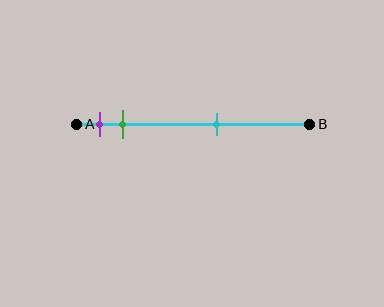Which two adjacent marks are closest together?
The purple and green marks are the closest adjacent pair.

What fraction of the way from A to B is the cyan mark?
The cyan mark is approximately 60% (0.6) of the way from A to B.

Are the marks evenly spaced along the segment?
No, the marks are not evenly spaced.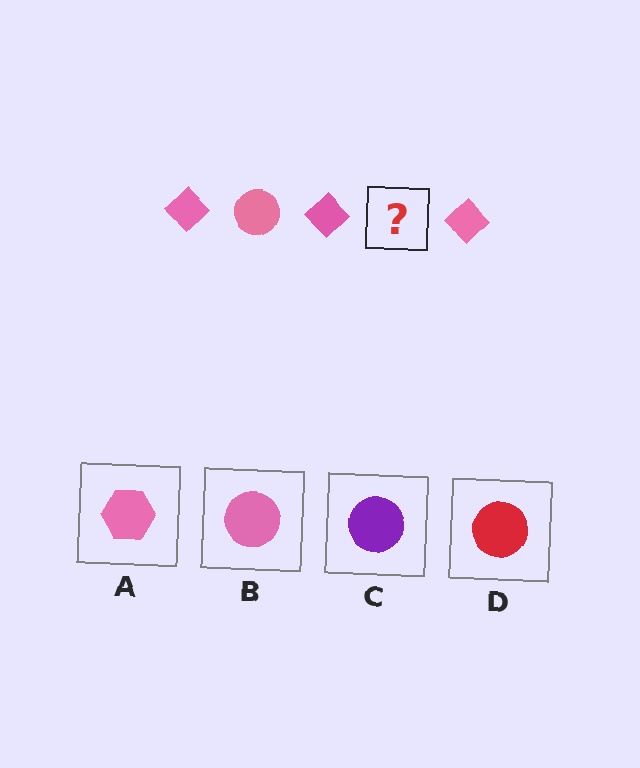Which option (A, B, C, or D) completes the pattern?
B.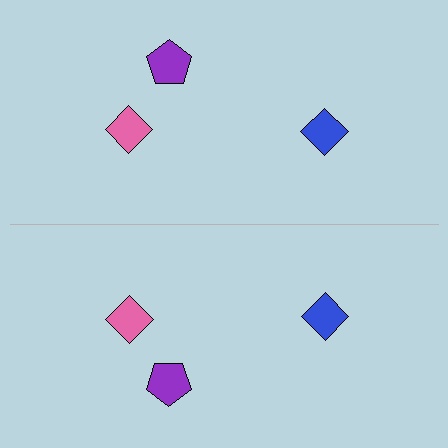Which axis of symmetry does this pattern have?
The pattern has a horizontal axis of symmetry running through the center of the image.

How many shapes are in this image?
There are 6 shapes in this image.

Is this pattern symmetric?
Yes, this pattern has bilateral (reflection) symmetry.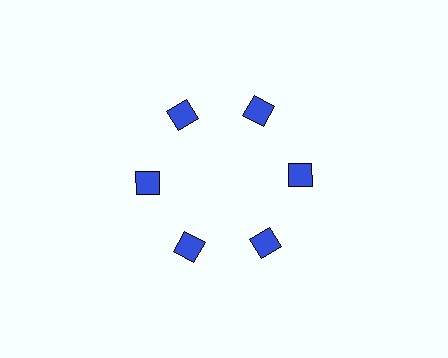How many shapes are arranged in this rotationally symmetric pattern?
There are 6 shapes, arranged in 6 groups of 1.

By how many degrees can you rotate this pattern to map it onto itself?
The pattern maps onto itself every 60 degrees of rotation.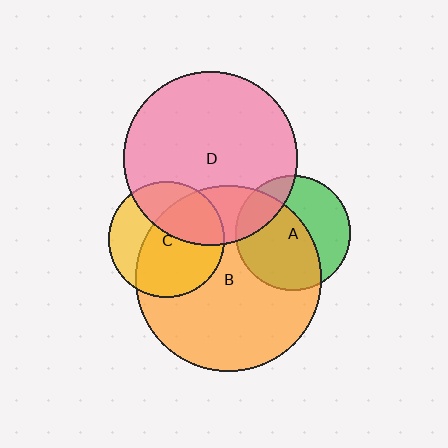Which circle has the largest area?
Circle B (orange).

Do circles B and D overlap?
Yes.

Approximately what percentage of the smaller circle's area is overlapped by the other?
Approximately 20%.